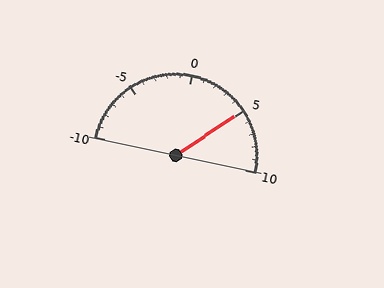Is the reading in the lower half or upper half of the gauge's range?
The reading is in the upper half of the range (-10 to 10).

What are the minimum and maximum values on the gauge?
The gauge ranges from -10 to 10.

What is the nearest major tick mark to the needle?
The nearest major tick mark is 5.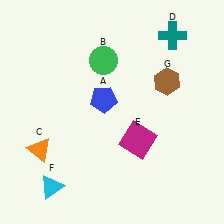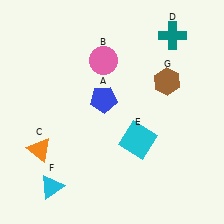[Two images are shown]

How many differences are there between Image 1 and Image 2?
There are 2 differences between the two images.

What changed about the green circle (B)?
In Image 1, B is green. In Image 2, it changed to pink.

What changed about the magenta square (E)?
In Image 1, E is magenta. In Image 2, it changed to cyan.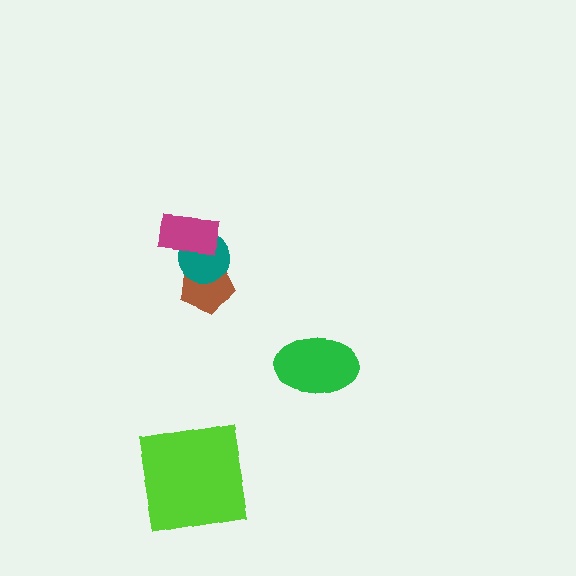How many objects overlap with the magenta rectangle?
1 object overlaps with the magenta rectangle.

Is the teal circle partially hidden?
Yes, it is partially covered by another shape.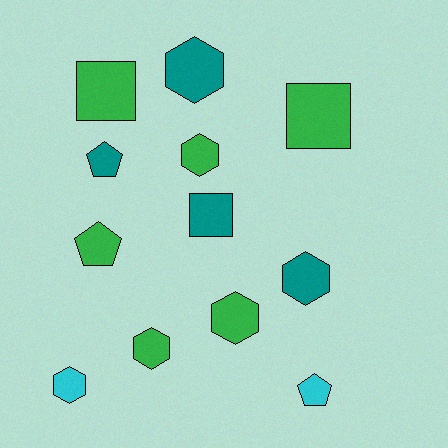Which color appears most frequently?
Green, with 6 objects.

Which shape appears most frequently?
Hexagon, with 6 objects.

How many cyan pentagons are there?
There is 1 cyan pentagon.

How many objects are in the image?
There are 12 objects.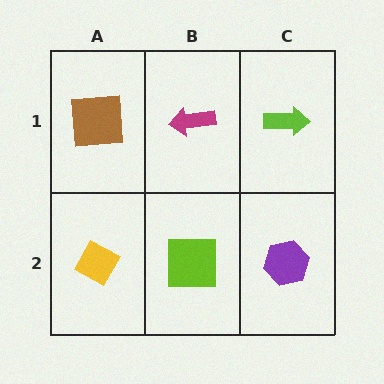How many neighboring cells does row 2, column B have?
3.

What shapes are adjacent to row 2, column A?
A brown square (row 1, column A), a lime square (row 2, column B).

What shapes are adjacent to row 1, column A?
A yellow diamond (row 2, column A), a magenta arrow (row 1, column B).